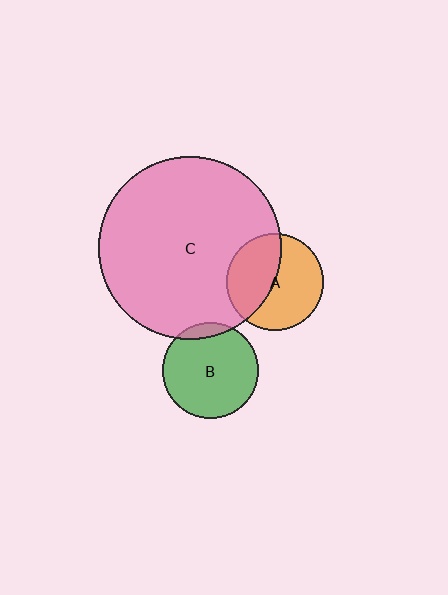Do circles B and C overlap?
Yes.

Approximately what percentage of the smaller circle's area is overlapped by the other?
Approximately 10%.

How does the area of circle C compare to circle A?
Approximately 3.5 times.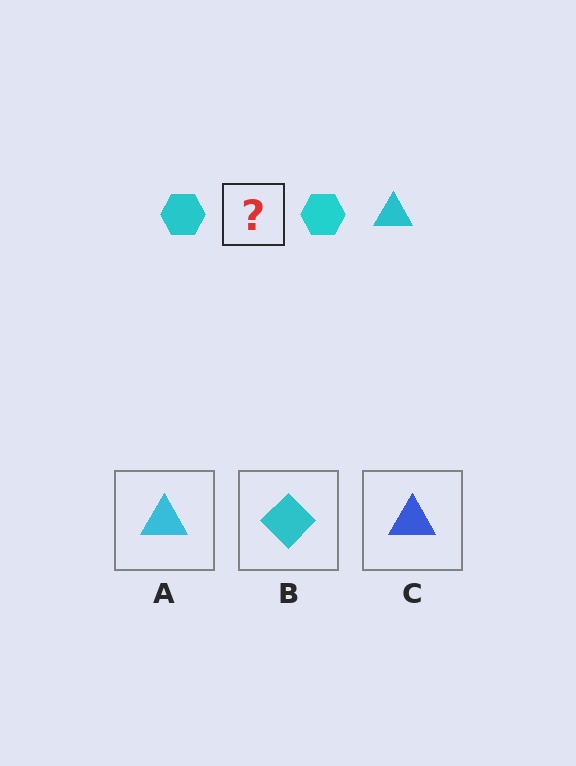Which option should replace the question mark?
Option A.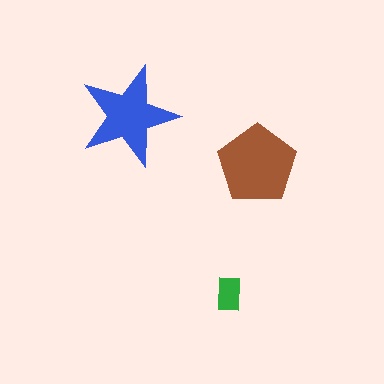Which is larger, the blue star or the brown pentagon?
The brown pentagon.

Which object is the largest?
The brown pentagon.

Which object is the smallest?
The green rectangle.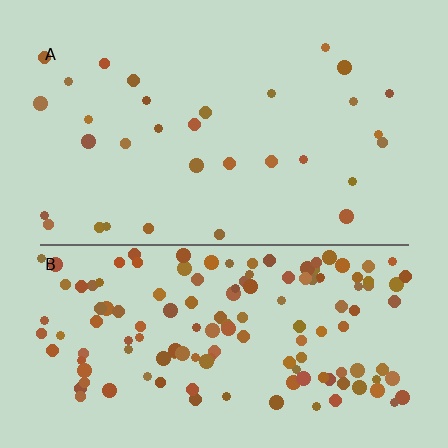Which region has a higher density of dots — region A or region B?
B (the bottom).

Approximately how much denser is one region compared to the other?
Approximately 4.4× — region B over region A.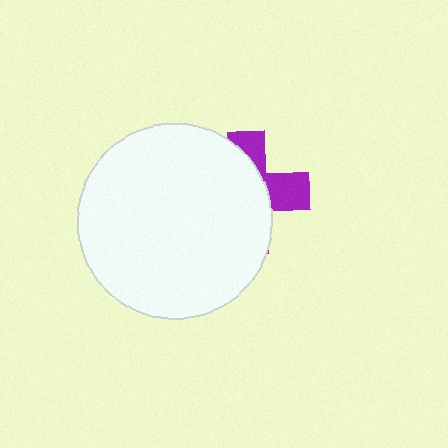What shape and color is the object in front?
The object in front is a white circle.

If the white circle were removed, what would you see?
You would see the complete purple cross.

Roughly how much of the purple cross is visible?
A small part of it is visible (roughly 32%).